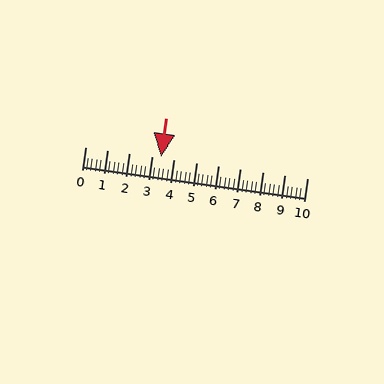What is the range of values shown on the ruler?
The ruler shows values from 0 to 10.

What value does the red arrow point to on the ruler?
The red arrow points to approximately 3.4.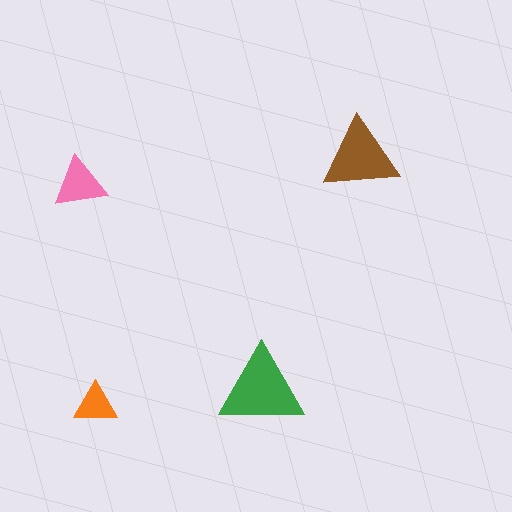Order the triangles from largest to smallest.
the green one, the brown one, the pink one, the orange one.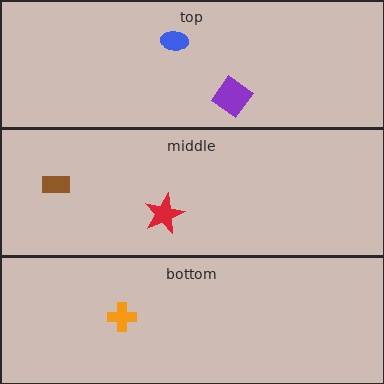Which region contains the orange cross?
The bottom region.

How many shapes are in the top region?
2.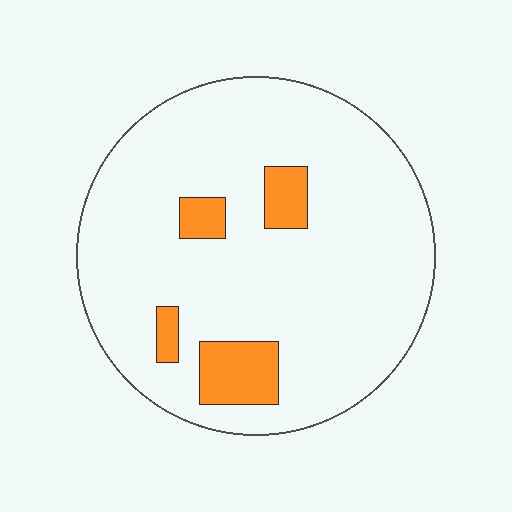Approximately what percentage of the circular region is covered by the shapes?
Approximately 10%.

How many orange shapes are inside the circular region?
4.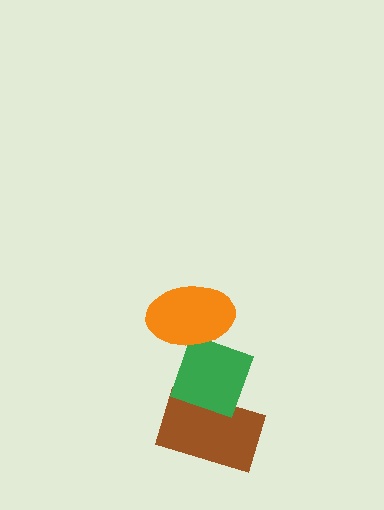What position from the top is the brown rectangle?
The brown rectangle is 3rd from the top.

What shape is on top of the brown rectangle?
The green diamond is on top of the brown rectangle.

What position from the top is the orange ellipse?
The orange ellipse is 1st from the top.